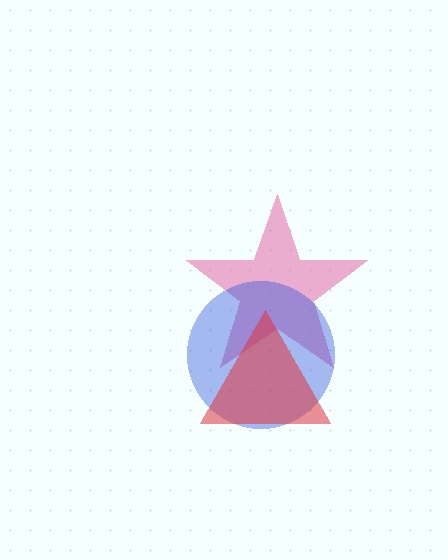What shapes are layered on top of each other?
The layered shapes are: a pink star, a blue circle, a red triangle.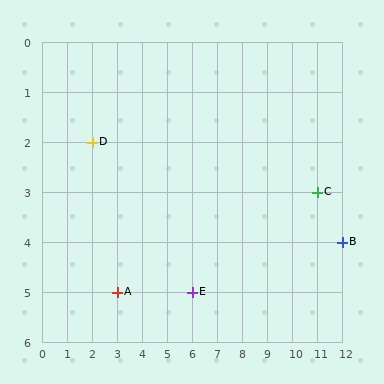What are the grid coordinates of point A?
Point A is at grid coordinates (3, 5).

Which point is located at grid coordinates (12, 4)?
Point B is at (12, 4).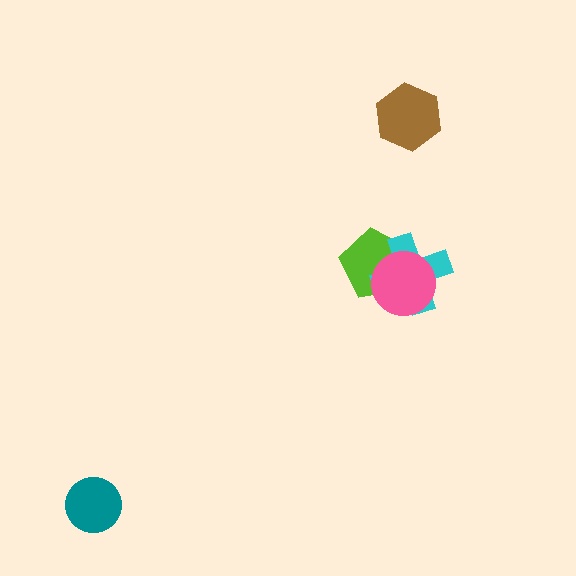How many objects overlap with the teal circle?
0 objects overlap with the teal circle.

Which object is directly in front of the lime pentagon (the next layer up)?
The cyan cross is directly in front of the lime pentagon.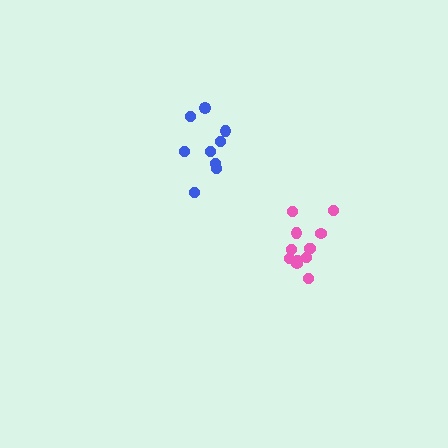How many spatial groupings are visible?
There are 2 spatial groupings.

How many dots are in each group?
Group 1: 12 dots, Group 2: 9 dots (21 total).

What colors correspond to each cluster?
The clusters are colored: pink, blue.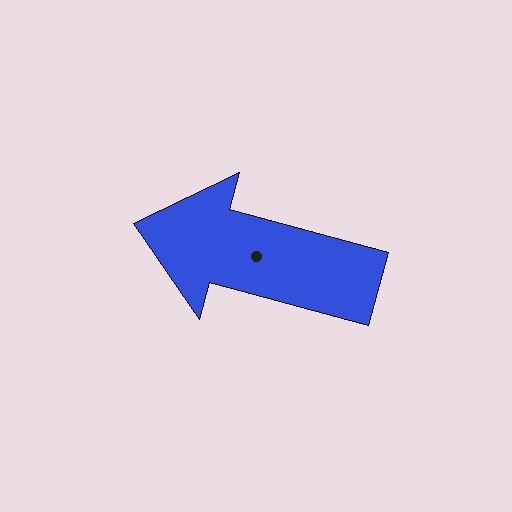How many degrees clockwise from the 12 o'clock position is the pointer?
Approximately 285 degrees.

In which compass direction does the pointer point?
West.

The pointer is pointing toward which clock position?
Roughly 10 o'clock.